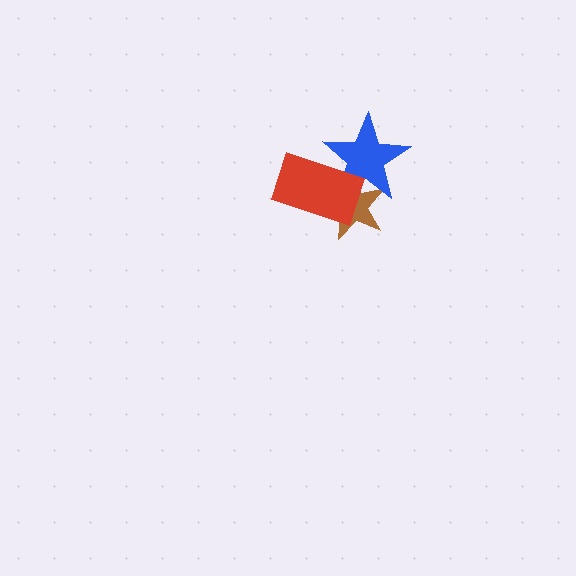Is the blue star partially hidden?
Yes, it is partially covered by another shape.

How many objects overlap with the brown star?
2 objects overlap with the brown star.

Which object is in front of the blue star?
The red rectangle is in front of the blue star.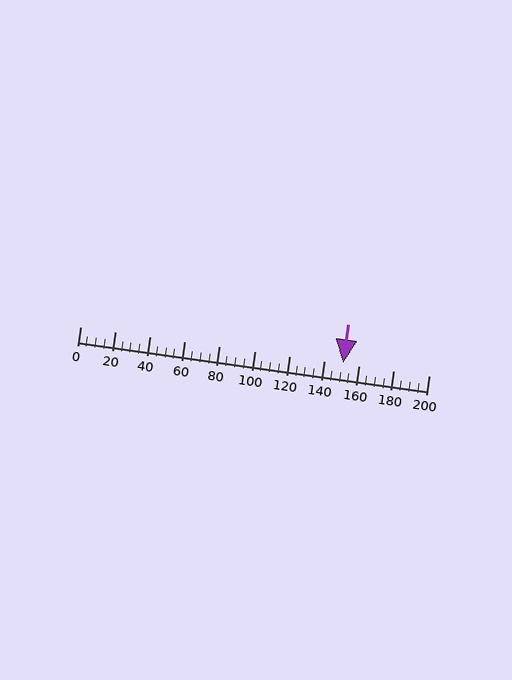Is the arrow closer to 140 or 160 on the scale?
The arrow is closer to 160.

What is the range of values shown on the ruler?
The ruler shows values from 0 to 200.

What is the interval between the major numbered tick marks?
The major tick marks are spaced 20 units apart.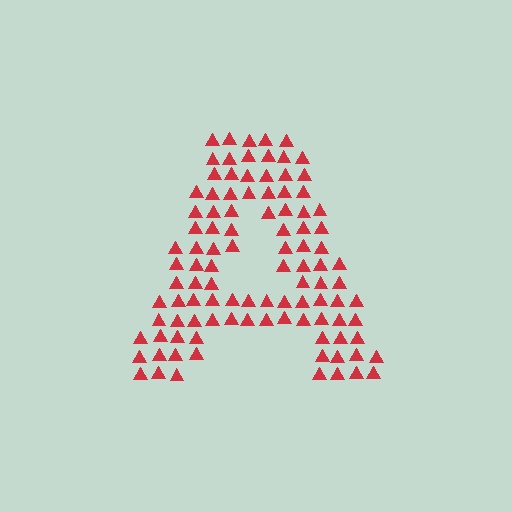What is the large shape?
The large shape is the letter A.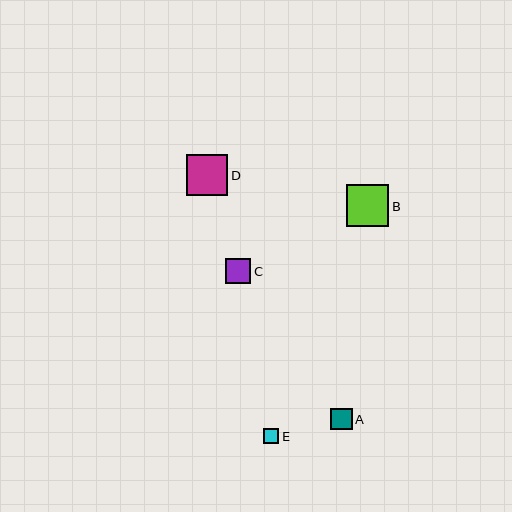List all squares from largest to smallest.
From largest to smallest: B, D, C, A, E.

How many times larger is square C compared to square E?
Square C is approximately 1.6 times the size of square E.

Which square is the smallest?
Square E is the smallest with a size of approximately 15 pixels.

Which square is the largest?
Square B is the largest with a size of approximately 42 pixels.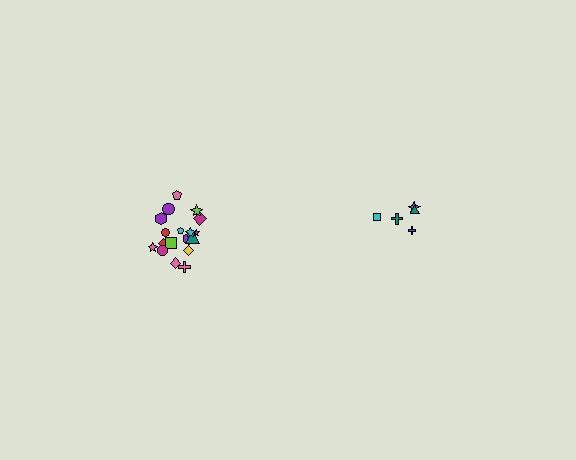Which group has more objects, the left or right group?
The left group.